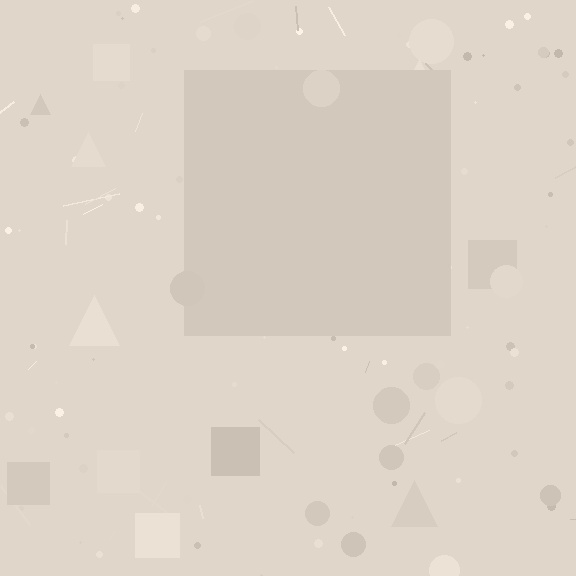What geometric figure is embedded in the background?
A square is embedded in the background.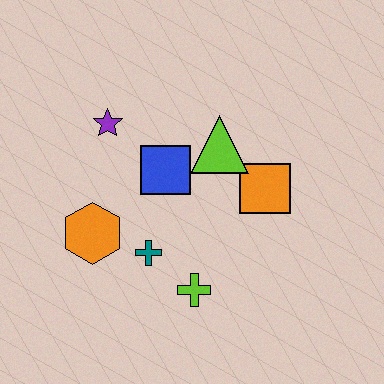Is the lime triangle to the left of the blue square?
No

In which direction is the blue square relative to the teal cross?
The blue square is above the teal cross.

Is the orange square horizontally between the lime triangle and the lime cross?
No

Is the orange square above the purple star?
No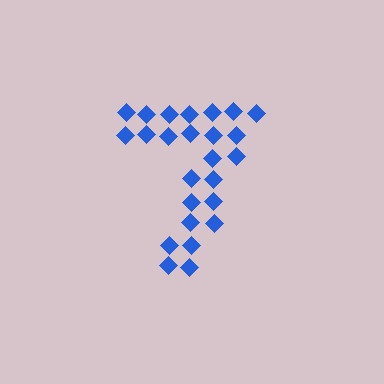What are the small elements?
The small elements are diamonds.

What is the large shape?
The large shape is the digit 7.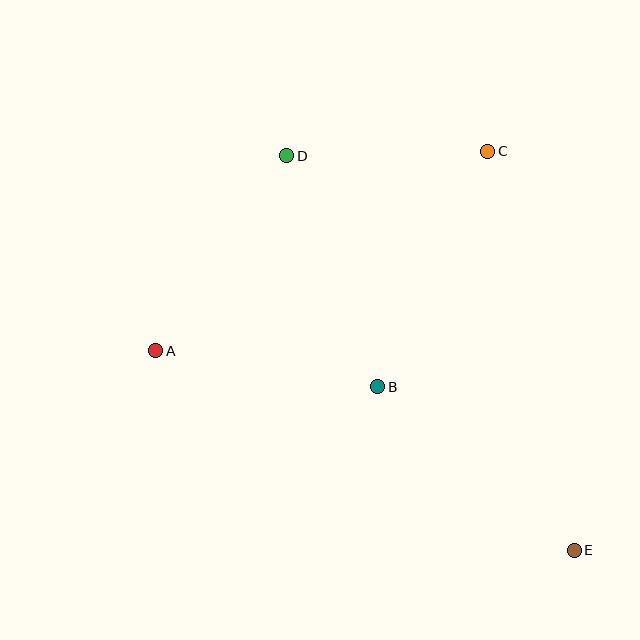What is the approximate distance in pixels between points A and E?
The distance between A and E is approximately 464 pixels.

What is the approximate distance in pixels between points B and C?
The distance between B and C is approximately 260 pixels.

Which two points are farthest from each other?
Points D and E are farthest from each other.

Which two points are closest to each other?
Points C and D are closest to each other.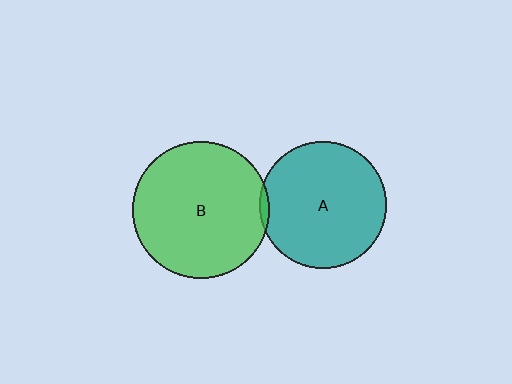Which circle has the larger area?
Circle B (green).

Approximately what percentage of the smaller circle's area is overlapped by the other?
Approximately 5%.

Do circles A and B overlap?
Yes.